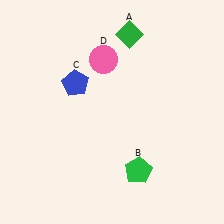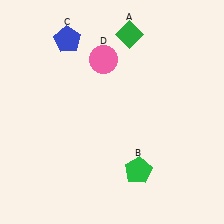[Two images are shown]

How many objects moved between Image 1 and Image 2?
1 object moved between the two images.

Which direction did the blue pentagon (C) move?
The blue pentagon (C) moved up.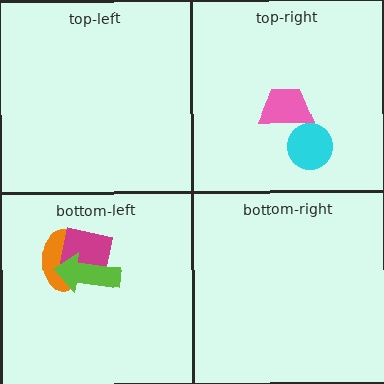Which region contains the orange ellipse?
The bottom-left region.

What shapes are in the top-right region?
The pink trapezoid, the cyan circle.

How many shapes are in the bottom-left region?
3.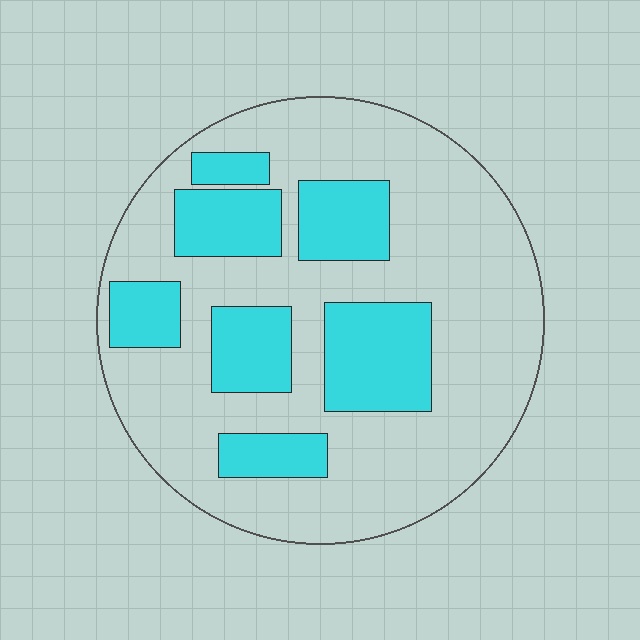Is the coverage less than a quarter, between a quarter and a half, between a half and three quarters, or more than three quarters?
Between a quarter and a half.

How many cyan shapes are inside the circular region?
7.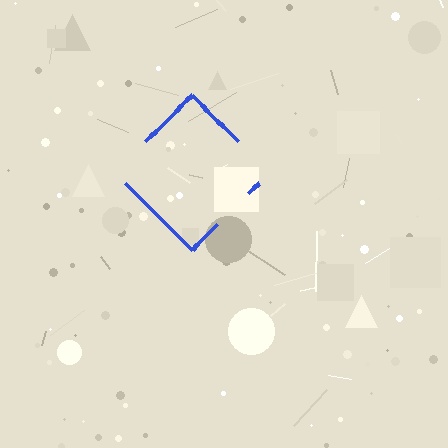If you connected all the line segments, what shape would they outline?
They would outline a diamond.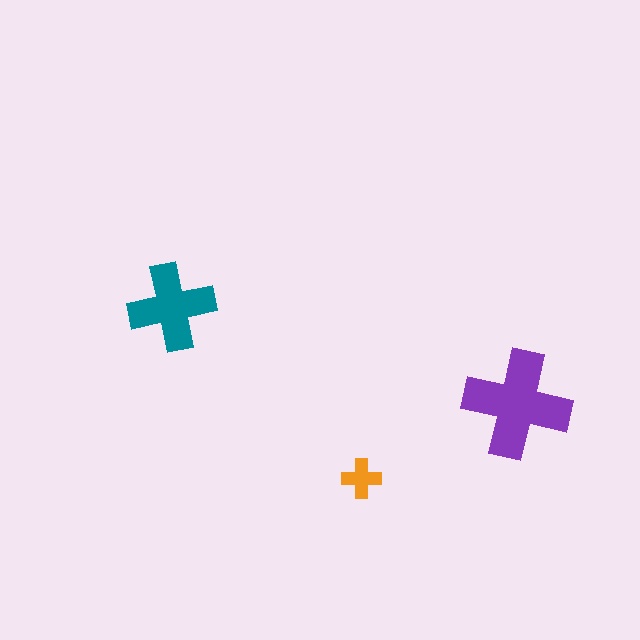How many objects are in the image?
There are 3 objects in the image.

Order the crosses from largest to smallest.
the purple one, the teal one, the orange one.